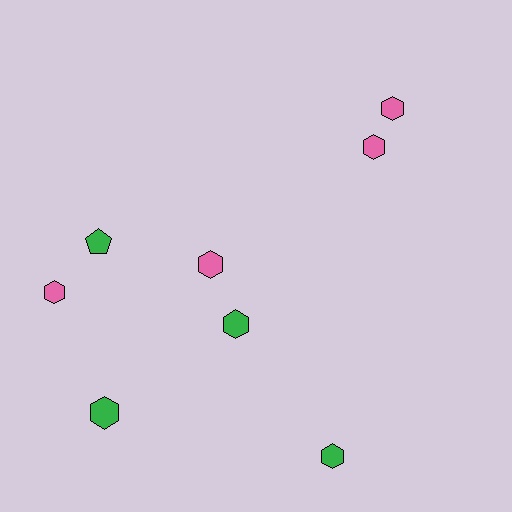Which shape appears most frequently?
Hexagon, with 7 objects.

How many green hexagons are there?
There are 3 green hexagons.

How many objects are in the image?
There are 8 objects.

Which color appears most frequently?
Pink, with 4 objects.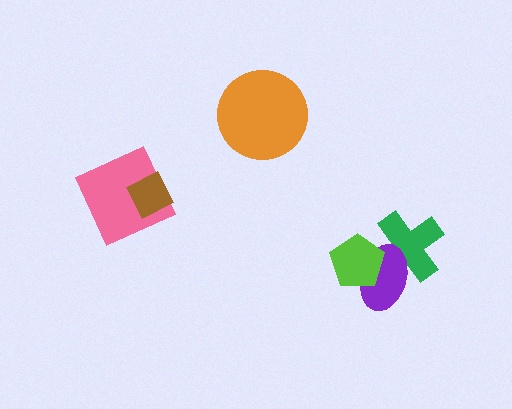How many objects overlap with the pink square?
1 object overlaps with the pink square.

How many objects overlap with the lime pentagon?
2 objects overlap with the lime pentagon.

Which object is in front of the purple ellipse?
The lime pentagon is in front of the purple ellipse.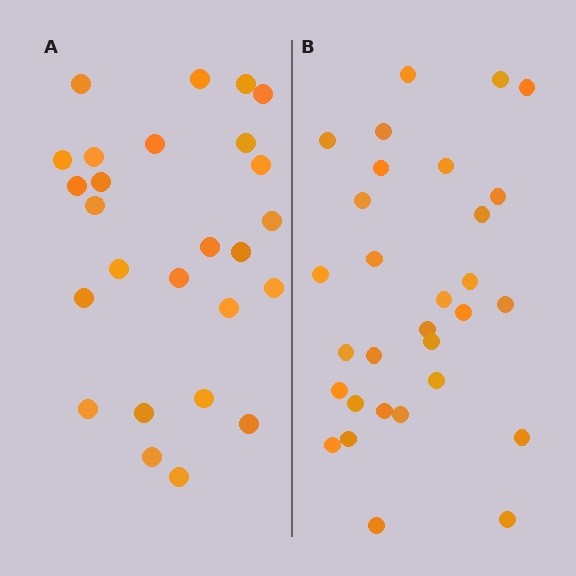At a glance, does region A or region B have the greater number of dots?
Region B (the right region) has more dots.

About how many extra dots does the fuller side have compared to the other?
Region B has about 4 more dots than region A.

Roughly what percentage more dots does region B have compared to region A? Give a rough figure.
About 15% more.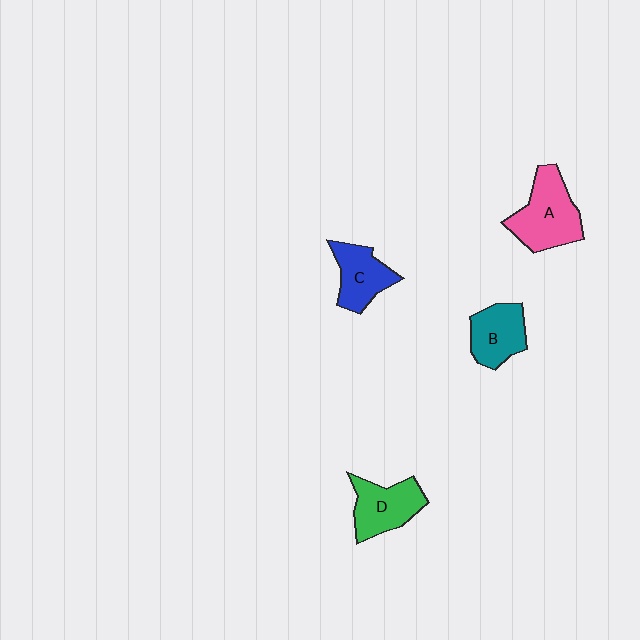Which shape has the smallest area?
Shape C (blue).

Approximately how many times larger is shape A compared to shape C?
Approximately 1.4 times.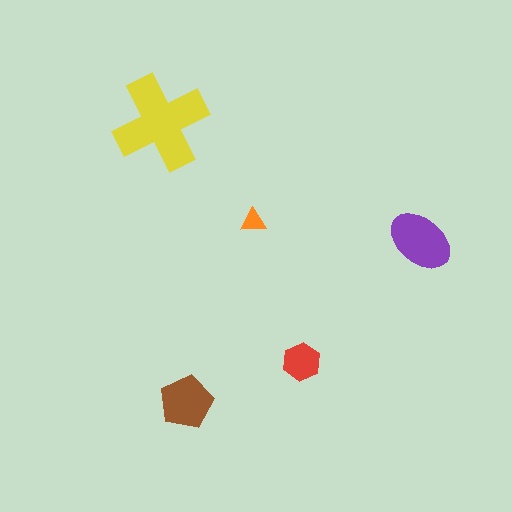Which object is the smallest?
The orange triangle.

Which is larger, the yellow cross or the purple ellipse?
The yellow cross.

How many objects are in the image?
There are 5 objects in the image.